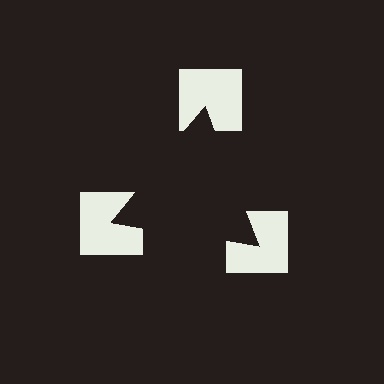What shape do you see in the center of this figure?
An illusory triangle — its edges are inferred from the aligned wedge cuts in the notched squares, not physically drawn.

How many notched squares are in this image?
There are 3 — one at each vertex of the illusory triangle.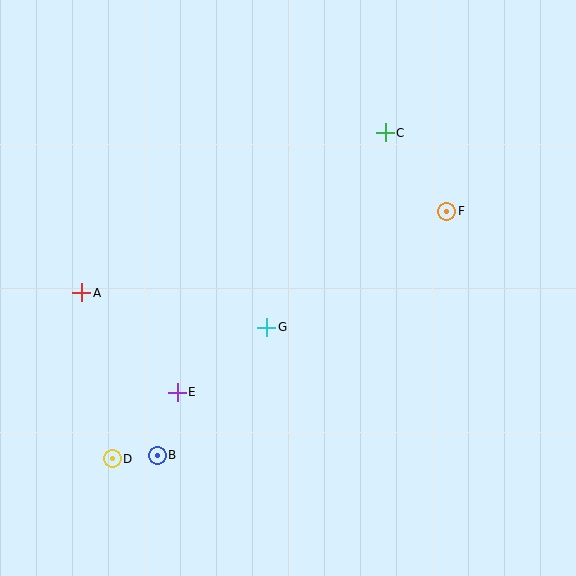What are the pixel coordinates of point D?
Point D is at (112, 459).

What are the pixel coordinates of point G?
Point G is at (267, 327).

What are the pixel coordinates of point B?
Point B is at (157, 455).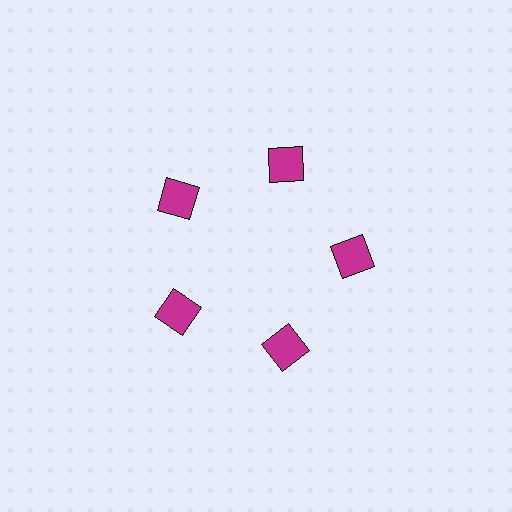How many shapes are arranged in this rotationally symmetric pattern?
There are 5 shapes, arranged in 5 groups of 1.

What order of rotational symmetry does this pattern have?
This pattern has 5-fold rotational symmetry.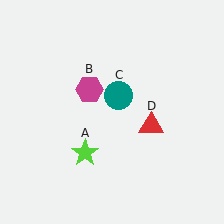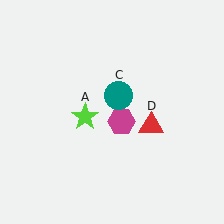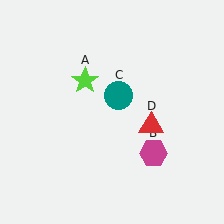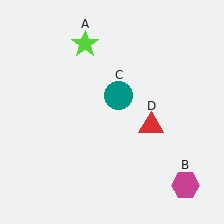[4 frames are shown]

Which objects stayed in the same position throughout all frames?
Teal circle (object C) and red triangle (object D) remained stationary.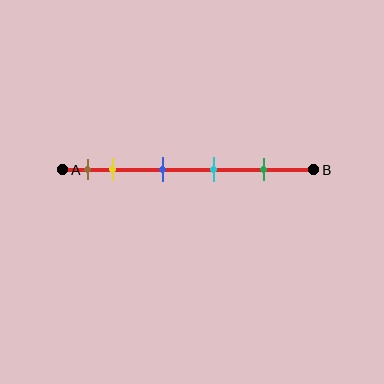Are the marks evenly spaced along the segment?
No, the marks are not evenly spaced.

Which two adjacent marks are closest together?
The brown and yellow marks are the closest adjacent pair.